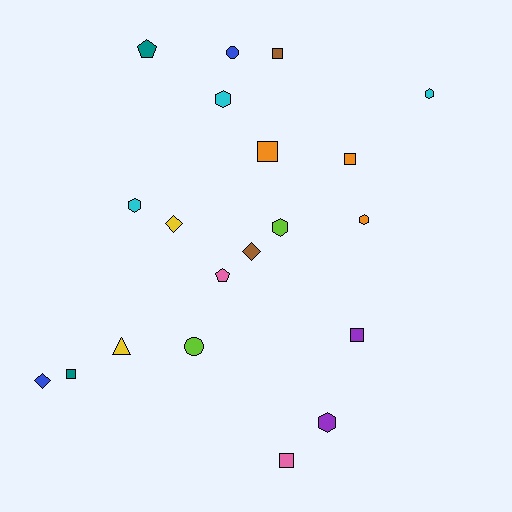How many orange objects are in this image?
There are 3 orange objects.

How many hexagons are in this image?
There are 6 hexagons.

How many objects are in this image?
There are 20 objects.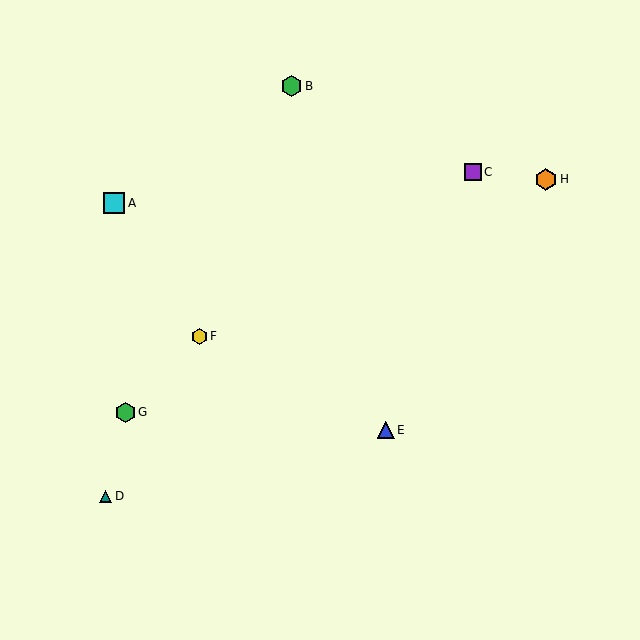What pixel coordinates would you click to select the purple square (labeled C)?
Click at (473, 172) to select the purple square C.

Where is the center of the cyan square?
The center of the cyan square is at (114, 203).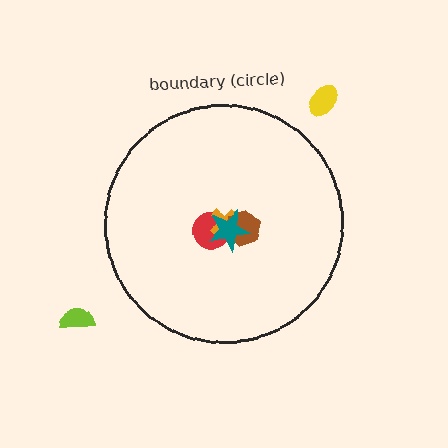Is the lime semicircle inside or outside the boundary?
Outside.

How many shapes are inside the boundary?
4 inside, 2 outside.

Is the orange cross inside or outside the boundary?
Inside.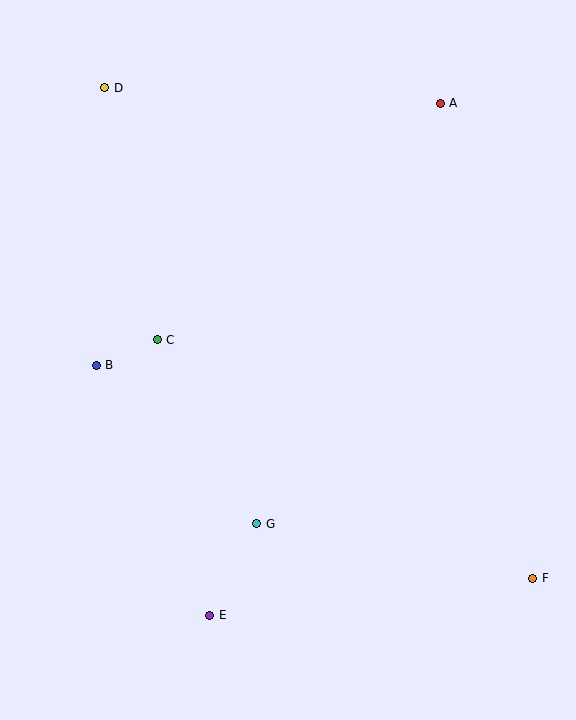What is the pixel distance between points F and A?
The distance between F and A is 484 pixels.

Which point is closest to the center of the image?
Point C at (157, 340) is closest to the center.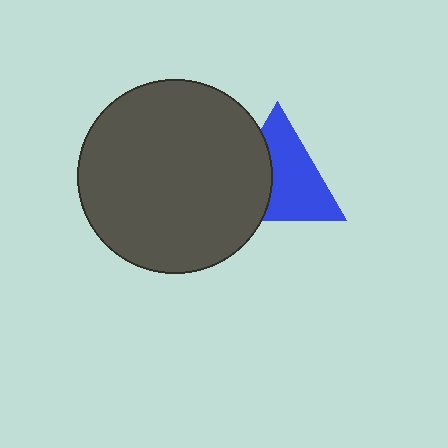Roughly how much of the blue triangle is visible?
About half of it is visible (roughly 62%).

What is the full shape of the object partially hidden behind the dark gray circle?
The partially hidden object is a blue triangle.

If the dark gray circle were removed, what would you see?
You would see the complete blue triangle.